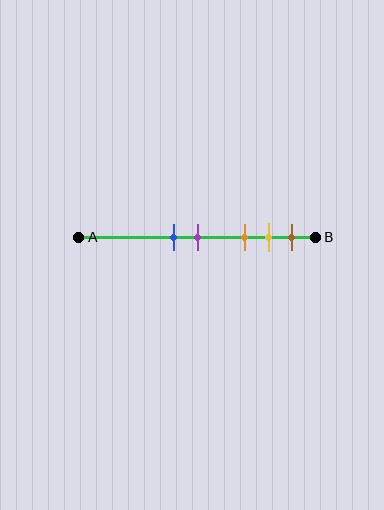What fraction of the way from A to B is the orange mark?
The orange mark is approximately 70% (0.7) of the way from A to B.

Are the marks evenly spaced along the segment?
No, the marks are not evenly spaced.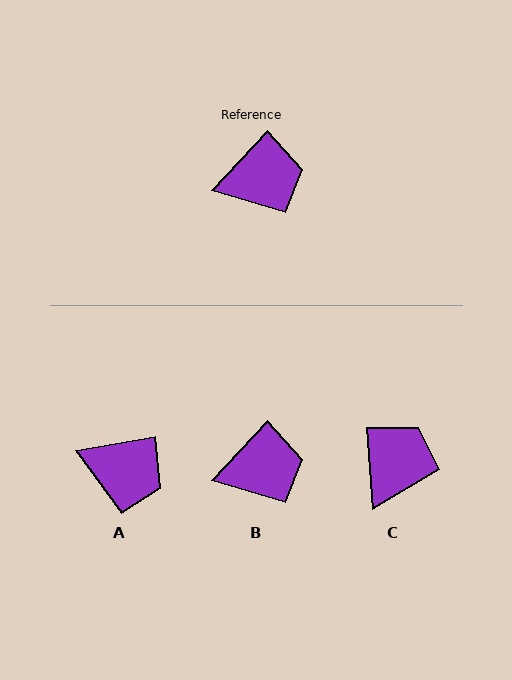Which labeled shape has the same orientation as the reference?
B.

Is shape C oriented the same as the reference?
No, it is off by about 48 degrees.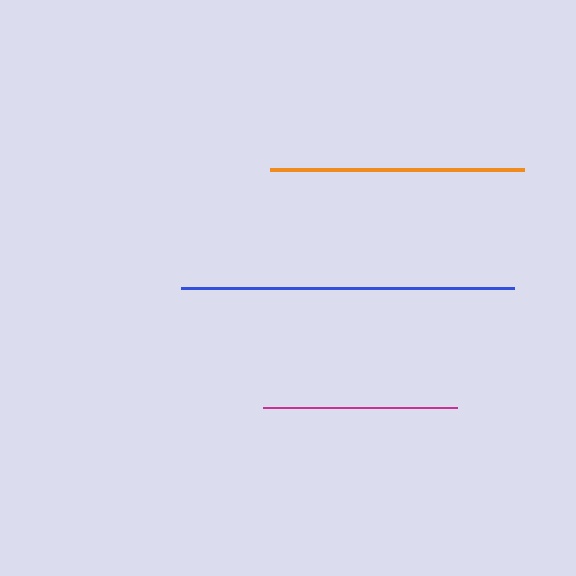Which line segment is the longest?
The blue line is the longest at approximately 333 pixels.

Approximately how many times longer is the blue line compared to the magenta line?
The blue line is approximately 1.7 times the length of the magenta line.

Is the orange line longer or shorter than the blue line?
The blue line is longer than the orange line.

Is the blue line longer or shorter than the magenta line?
The blue line is longer than the magenta line.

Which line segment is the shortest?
The magenta line is the shortest at approximately 194 pixels.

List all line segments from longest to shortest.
From longest to shortest: blue, orange, magenta.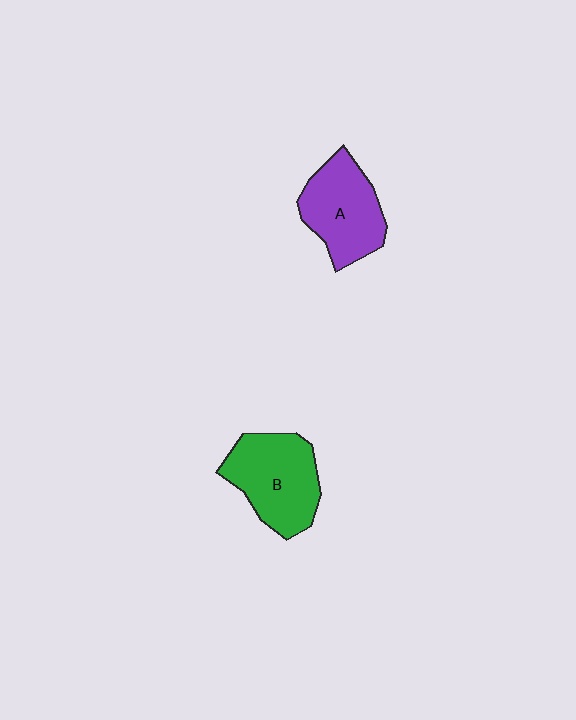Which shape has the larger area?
Shape B (green).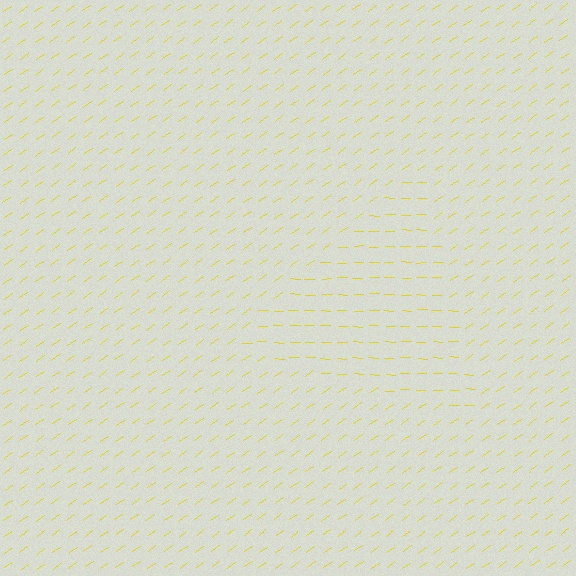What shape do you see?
I see a triangle.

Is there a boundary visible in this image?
Yes, there is a texture boundary formed by a change in line orientation.